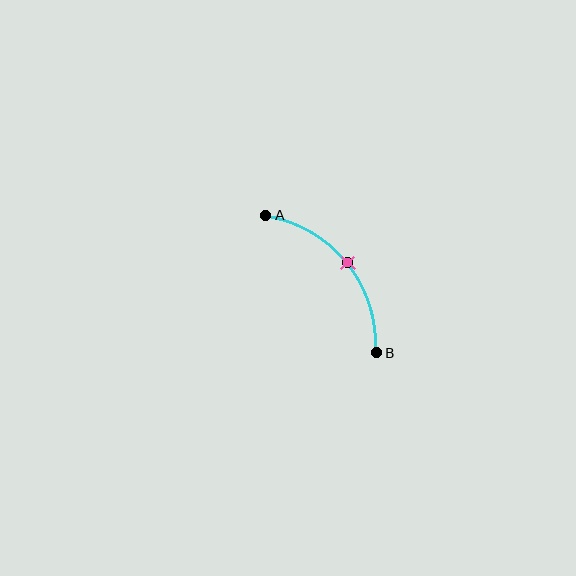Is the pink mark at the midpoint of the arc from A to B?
Yes. The pink mark lies on the arc at equal arc-length from both A and B — it is the arc midpoint.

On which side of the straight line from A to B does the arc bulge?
The arc bulges above and to the right of the straight line connecting A and B.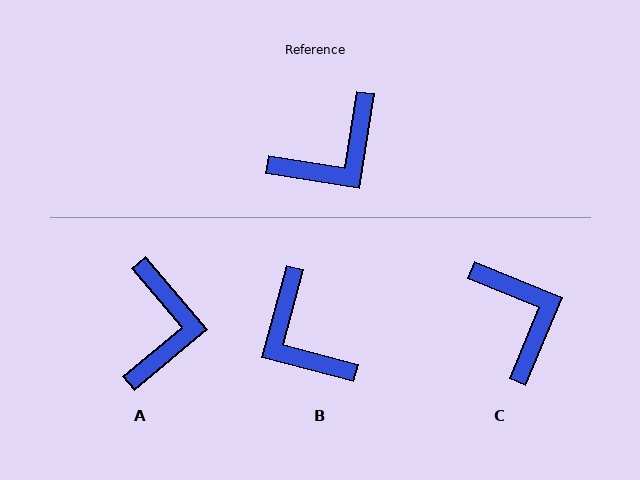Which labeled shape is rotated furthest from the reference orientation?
B, about 96 degrees away.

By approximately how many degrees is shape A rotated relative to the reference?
Approximately 49 degrees counter-clockwise.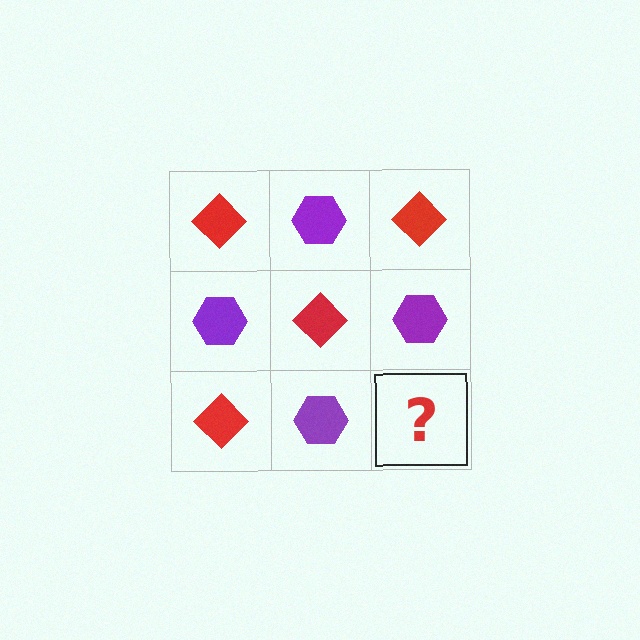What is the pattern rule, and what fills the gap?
The rule is that it alternates red diamond and purple hexagon in a checkerboard pattern. The gap should be filled with a red diamond.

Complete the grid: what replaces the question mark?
The question mark should be replaced with a red diamond.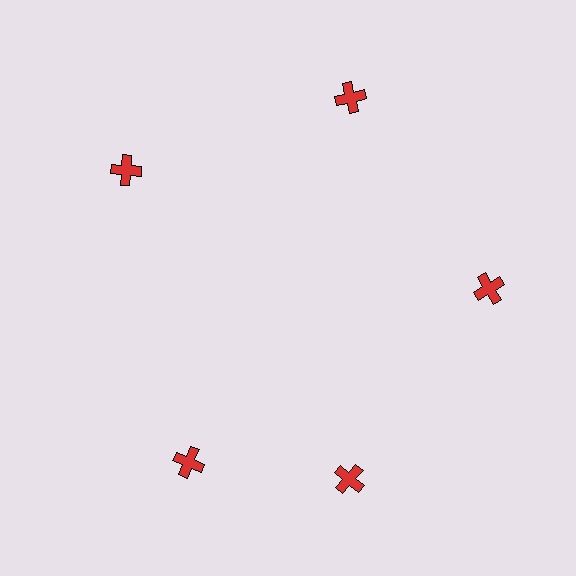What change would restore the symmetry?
The symmetry would be restored by rotating it back into even spacing with its neighbors so that all 5 crosses sit at equal angles and equal distance from the center.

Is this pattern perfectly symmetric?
No. The 5 red crosses are arranged in a ring, but one element near the 8 o'clock position is rotated out of alignment along the ring, breaking the 5-fold rotational symmetry.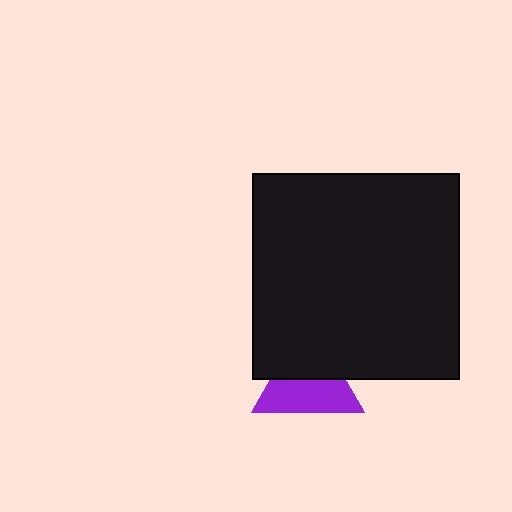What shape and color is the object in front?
The object in front is a black square.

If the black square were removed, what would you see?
You would see the complete purple triangle.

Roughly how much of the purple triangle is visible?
About half of it is visible (roughly 56%).